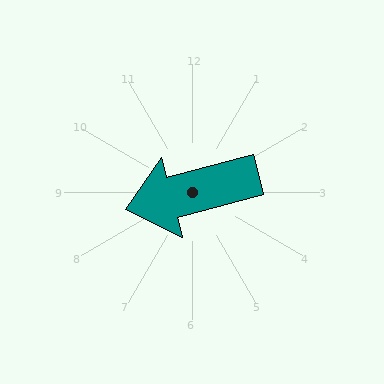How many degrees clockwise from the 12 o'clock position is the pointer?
Approximately 255 degrees.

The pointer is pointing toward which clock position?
Roughly 9 o'clock.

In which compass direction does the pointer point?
West.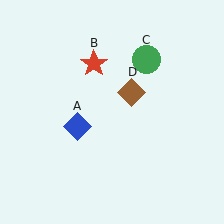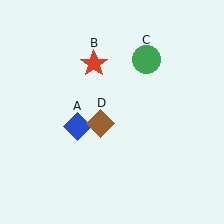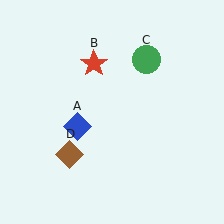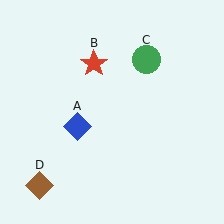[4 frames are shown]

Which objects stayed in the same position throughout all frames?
Blue diamond (object A) and red star (object B) and green circle (object C) remained stationary.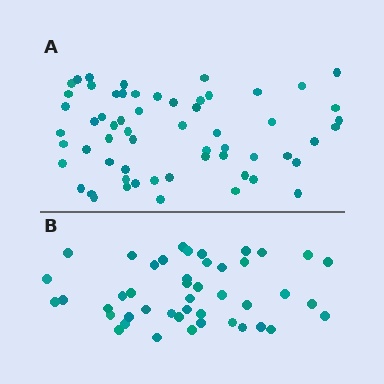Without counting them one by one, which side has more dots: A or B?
Region A (the top region) has more dots.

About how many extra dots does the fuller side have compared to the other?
Region A has approximately 15 more dots than region B.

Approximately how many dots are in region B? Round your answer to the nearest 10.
About 40 dots. (The exact count is 45, which rounds to 40.)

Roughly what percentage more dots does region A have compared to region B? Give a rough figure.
About 35% more.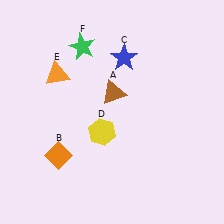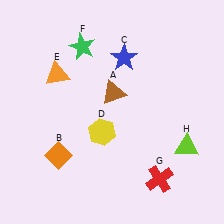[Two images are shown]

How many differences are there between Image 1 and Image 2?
There are 2 differences between the two images.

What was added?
A red cross (G), a lime triangle (H) were added in Image 2.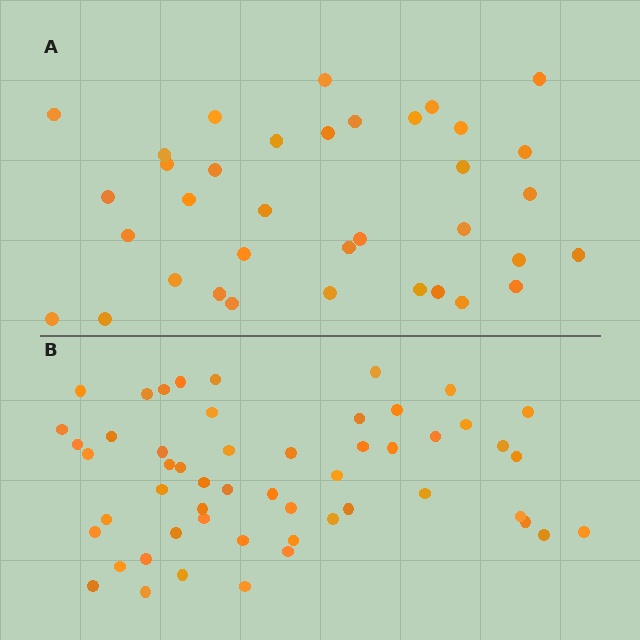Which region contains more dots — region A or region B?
Region B (the bottom region) has more dots.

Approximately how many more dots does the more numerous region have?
Region B has approximately 15 more dots than region A.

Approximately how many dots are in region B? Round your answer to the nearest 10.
About 50 dots. (The exact count is 53, which rounds to 50.)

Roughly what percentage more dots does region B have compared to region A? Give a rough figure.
About 45% more.